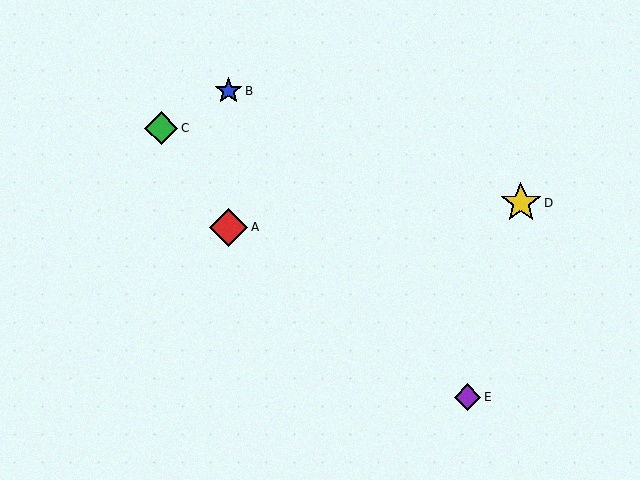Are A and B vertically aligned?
Yes, both are at x≈228.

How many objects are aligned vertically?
2 objects (A, B) are aligned vertically.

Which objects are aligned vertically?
Objects A, B are aligned vertically.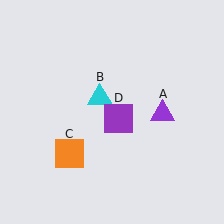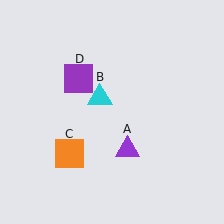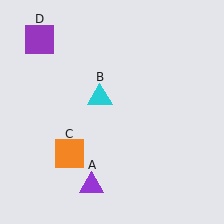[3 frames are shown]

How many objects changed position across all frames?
2 objects changed position: purple triangle (object A), purple square (object D).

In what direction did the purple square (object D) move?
The purple square (object D) moved up and to the left.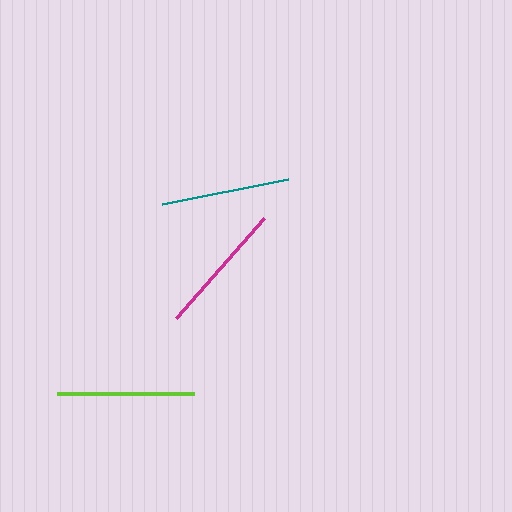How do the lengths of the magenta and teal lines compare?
The magenta and teal lines are approximately the same length.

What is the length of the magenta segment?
The magenta segment is approximately 133 pixels long.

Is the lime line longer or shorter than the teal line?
The lime line is longer than the teal line.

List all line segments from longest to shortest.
From longest to shortest: lime, magenta, teal.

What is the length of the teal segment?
The teal segment is approximately 128 pixels long.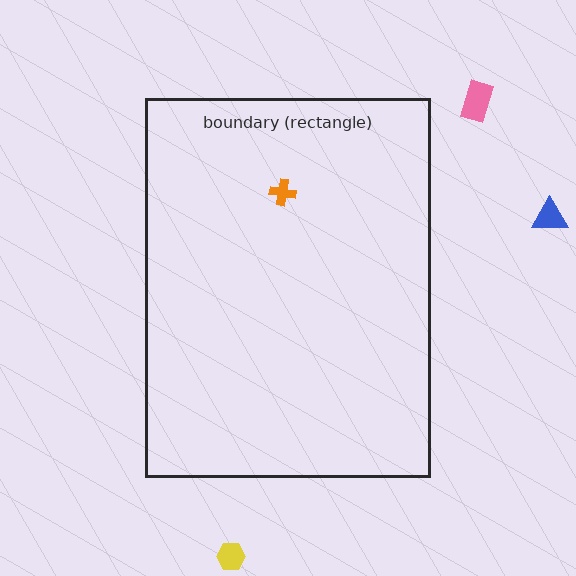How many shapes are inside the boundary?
1 inside, 3 outside.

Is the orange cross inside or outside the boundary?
Inside.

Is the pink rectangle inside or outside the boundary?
Outside.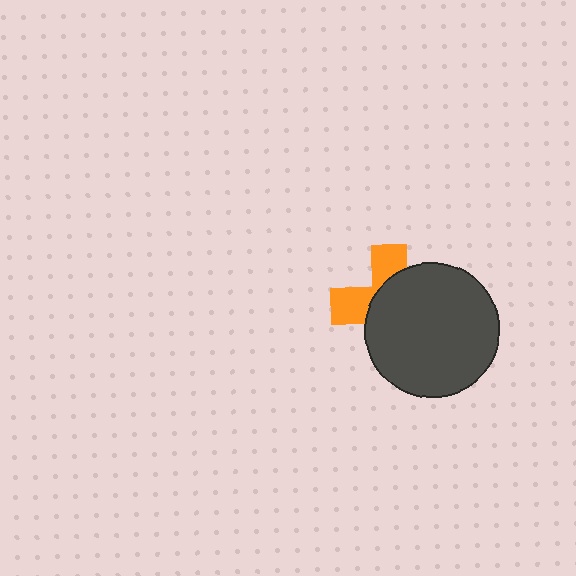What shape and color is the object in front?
The object in front is a dark gray circle.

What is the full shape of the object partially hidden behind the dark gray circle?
The partially hidden object is an orange cross.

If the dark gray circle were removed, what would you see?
You would see the complete orange cross.